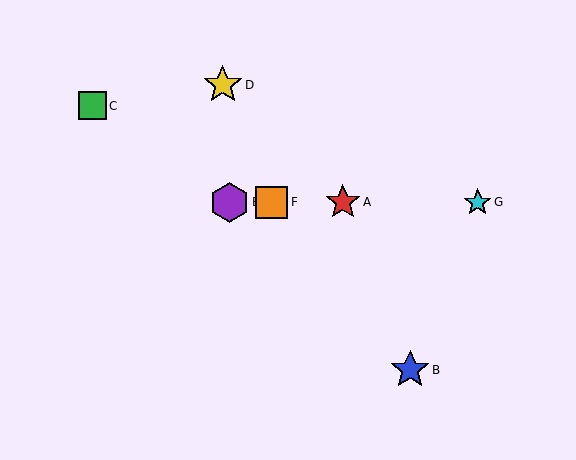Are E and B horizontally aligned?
No, E is at y≈202 and B is at y≈370.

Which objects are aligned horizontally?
Objects A, E, F, G are aligned horizontally.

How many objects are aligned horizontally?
4 objects (A, E, F, G) are aligned horizontally.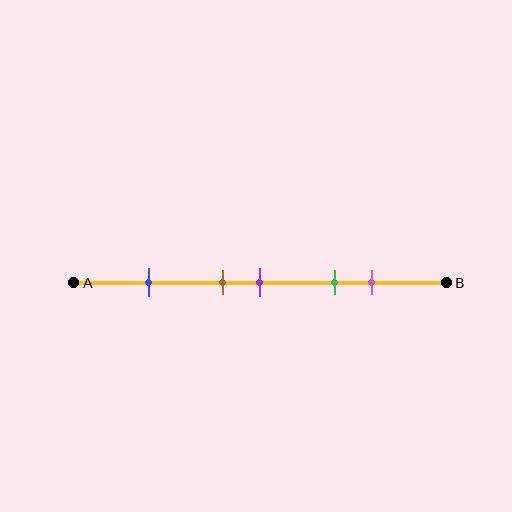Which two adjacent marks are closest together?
The brown and purple marks are the closest adjacent pair.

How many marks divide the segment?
There are 5 marks dividing the segment.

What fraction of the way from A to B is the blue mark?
The blue mark is approximately 20% (0.2) of the way from A to B.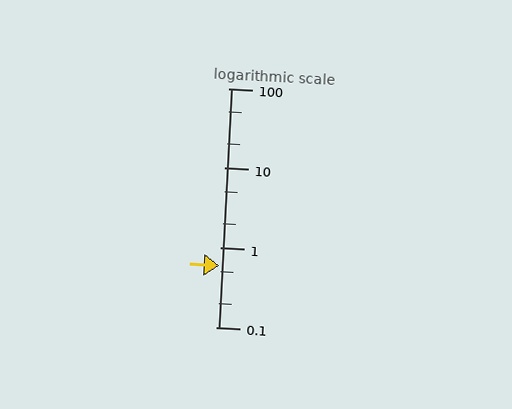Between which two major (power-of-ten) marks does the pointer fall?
The pointer is between 0.1 and 1.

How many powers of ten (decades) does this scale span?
The scale spans 3 decades, from 0.1 to 100.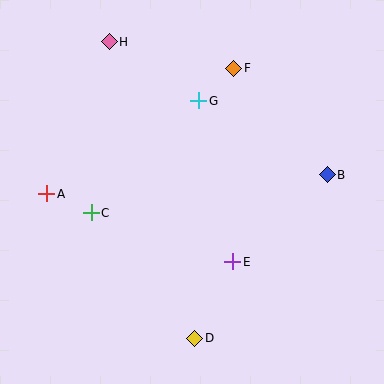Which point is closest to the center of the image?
Point E at (233, 262) is closest to the center.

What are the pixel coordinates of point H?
Point H is at (109, 42).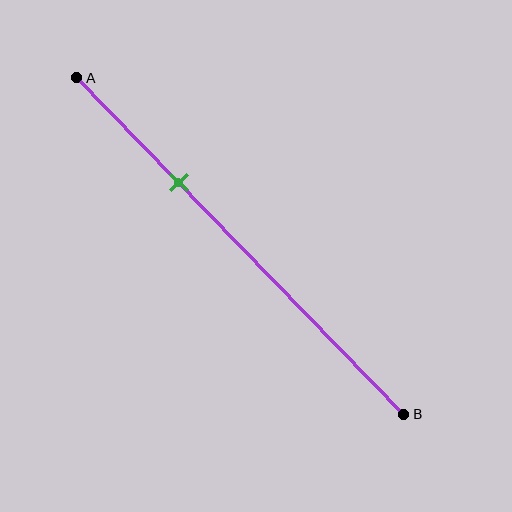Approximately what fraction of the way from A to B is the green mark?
The green mark is approximately 30% of the way from A to B.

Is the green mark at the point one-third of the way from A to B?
Yes, the mark is approximately at the one-third point.